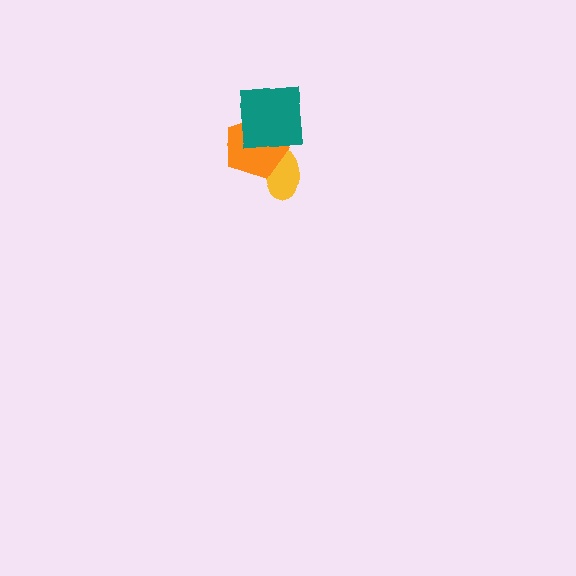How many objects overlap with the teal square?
1 object overlaps with the teal square.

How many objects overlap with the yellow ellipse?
1 object overlaps with the yellow ellipse.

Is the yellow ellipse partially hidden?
Yes, it is partially covered by another shape.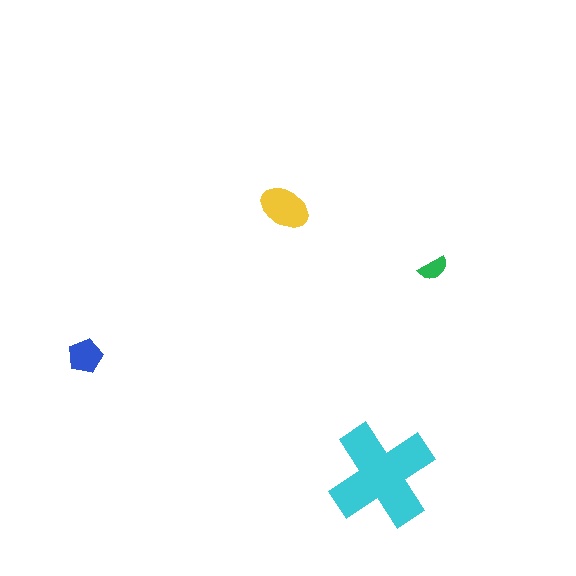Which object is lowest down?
The cyan cross is bottommost.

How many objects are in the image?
There are 4 objects in the image.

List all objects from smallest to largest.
The green semicircle, the blue pentagon, the yellow ellipse, the cyan cross.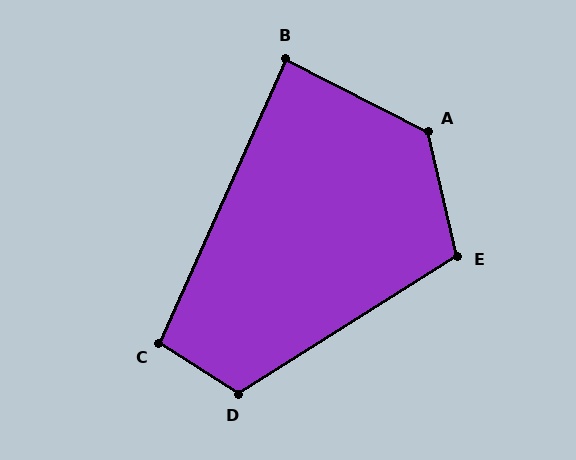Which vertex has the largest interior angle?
A, at approximately 130 degrees.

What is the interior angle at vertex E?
Approximately 109 degrees (obtuse).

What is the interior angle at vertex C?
Approximately 99 degrees (obtuse).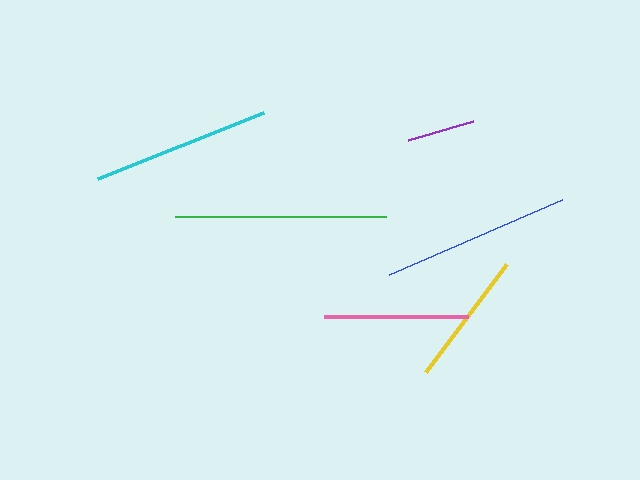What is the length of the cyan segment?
The cyan segment is approximately 179 pixels long.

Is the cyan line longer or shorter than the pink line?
The cyan line is longer than the pink line.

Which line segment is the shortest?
The purple line is the shortest at approximately 68 pixels.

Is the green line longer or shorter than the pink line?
The green line is longer than the pink line.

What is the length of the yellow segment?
The yellow segment is approximately 135 pixels long.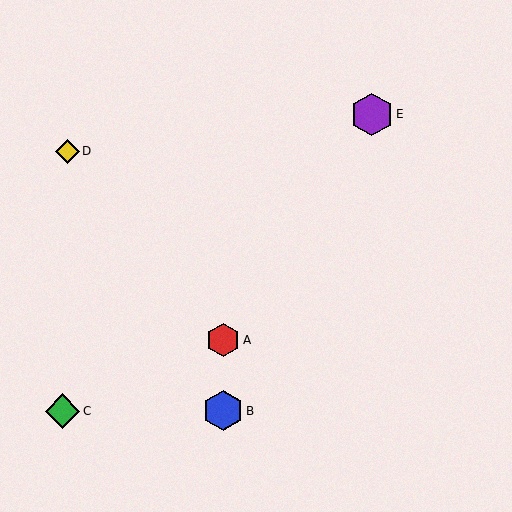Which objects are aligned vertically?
Objects A, B are aligned vertically.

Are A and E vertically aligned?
No, A is at x≈223 and E is at x≈372.